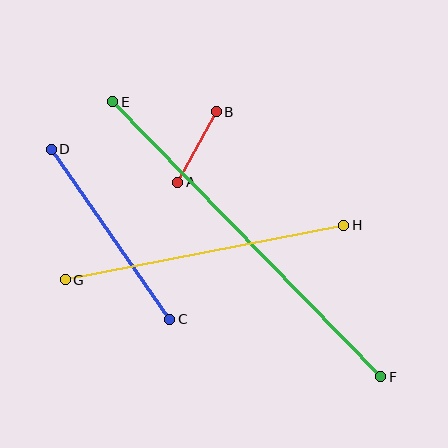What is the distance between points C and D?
The distance is approximately 207 pixels.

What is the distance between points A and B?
The distance is approximately 80 pixels.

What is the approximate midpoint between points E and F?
The midpoint is at approximately (247, 239) pixels.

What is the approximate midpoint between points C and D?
The midpoint is at approximately (110, 234) pixels.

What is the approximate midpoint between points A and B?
The midpoint is at approximately (197, 147) pixels.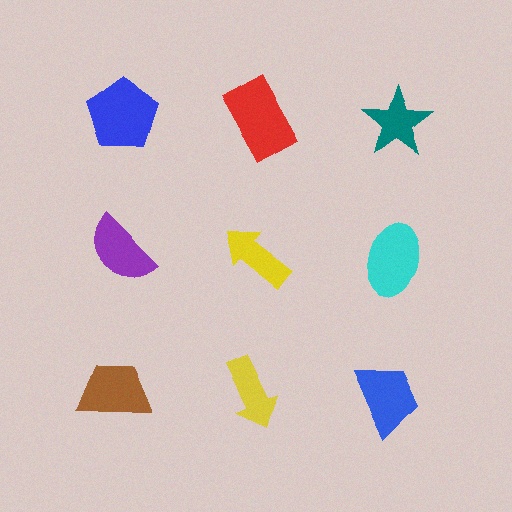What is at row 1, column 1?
A blue pentagon.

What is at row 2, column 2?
A yellow arrow.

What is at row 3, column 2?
A yellow arrow.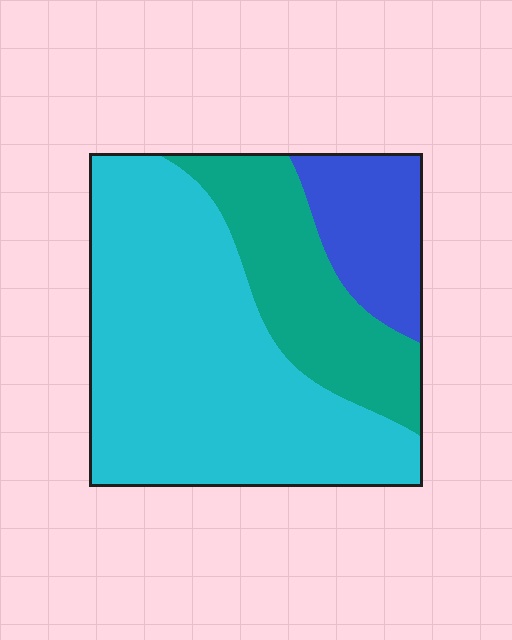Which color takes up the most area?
Cyan, at roughly 60%.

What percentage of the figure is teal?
Teal covers about 25% of the figure.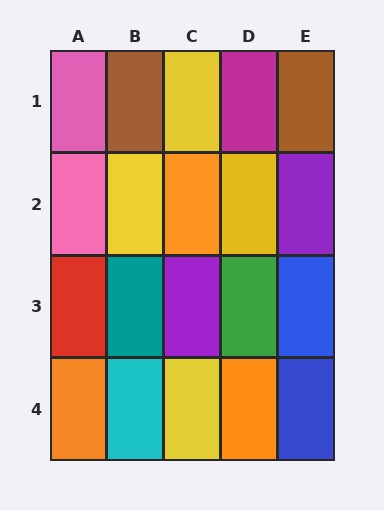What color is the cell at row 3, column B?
Teal.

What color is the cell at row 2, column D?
Yellow.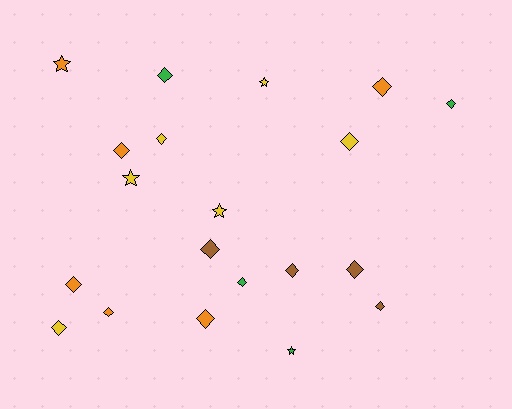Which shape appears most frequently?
Diamond, with 15 objects.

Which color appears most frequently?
Yellow, with 6 objects.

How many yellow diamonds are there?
There are 3 yellow diamonds.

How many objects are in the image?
There are 20 objects.